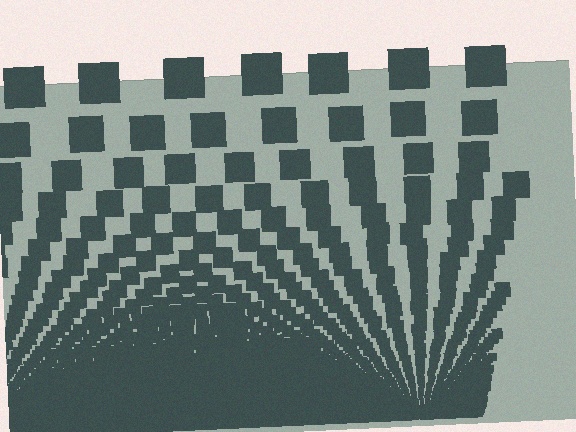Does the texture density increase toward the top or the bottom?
Density increases toward the bottom.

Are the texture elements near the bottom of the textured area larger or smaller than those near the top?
Smaller. The gradient is inverted — elements near the bottom are smaller and denser.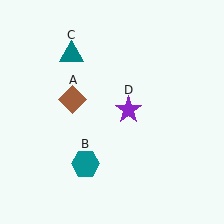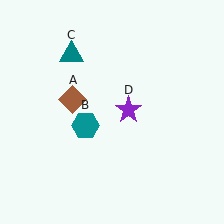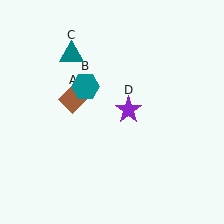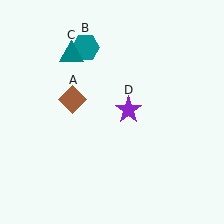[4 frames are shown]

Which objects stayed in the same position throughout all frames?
Brown diamond (object A) and teal triangle (object C) and purple star (object D) remained stationary.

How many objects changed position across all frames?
1 object changed position: teal hexagon (object B).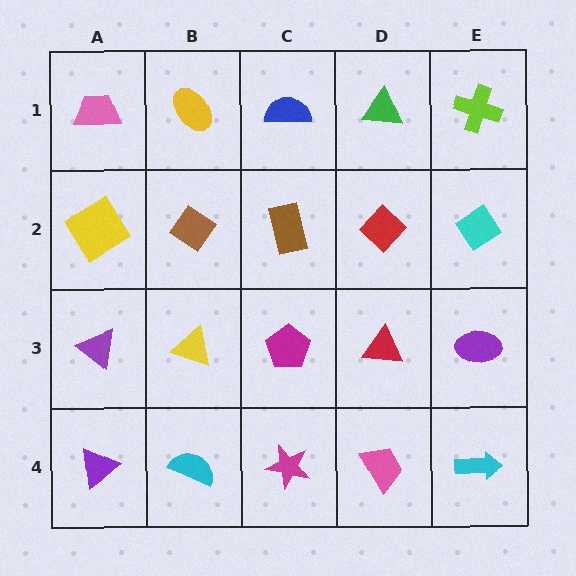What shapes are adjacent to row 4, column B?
A yellow triangle (row 3, column B), a purple triangle (row 4, column A), a magenta star (row 4, column C).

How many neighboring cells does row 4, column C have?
3.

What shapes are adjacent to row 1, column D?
A red diamond (row 2, column D), a blue semicircle (row 1, column C), a lime cross (row 1, column E).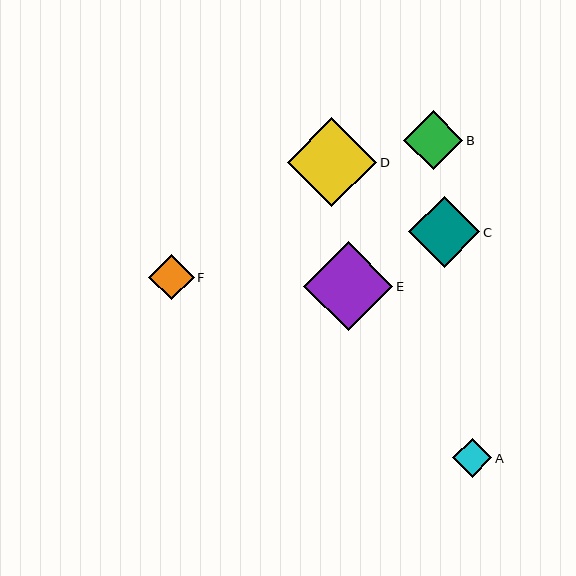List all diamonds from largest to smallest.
From largest to smallest: D, E, C, B, F, A.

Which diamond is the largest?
Diamond D is the largest with a size of approximately 89 pixels.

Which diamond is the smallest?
Diamond A is the smallest with a size of approximately 39 pixels.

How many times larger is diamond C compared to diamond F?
Diamond C is approximately 1.6 times the size of diamond F.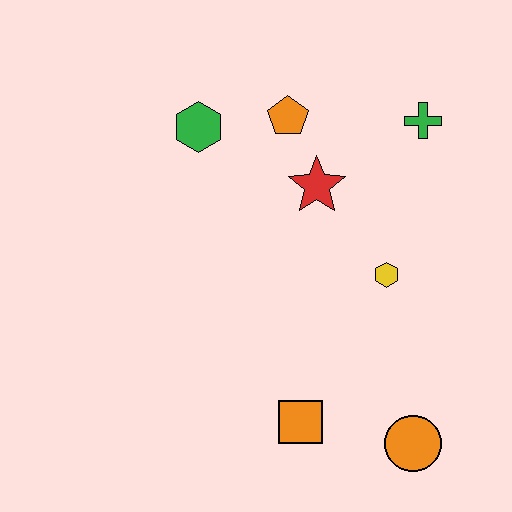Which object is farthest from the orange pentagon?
The orange circle is farthest from the orange pentagon.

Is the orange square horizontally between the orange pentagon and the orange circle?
Yes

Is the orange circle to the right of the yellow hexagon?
Yes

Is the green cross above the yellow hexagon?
Yes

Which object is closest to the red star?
The orange pentagon is closest to the red star.